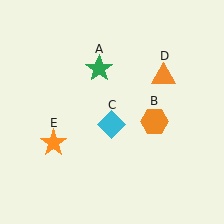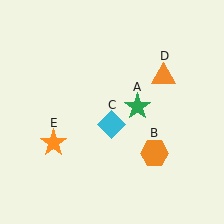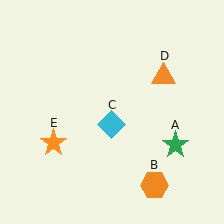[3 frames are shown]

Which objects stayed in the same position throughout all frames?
Cyan diamond (object C) and orange triangle (object D) and orange star (object E) remained stationary.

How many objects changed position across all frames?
2 objects changed position: green star (object A), orange hexagon (object B).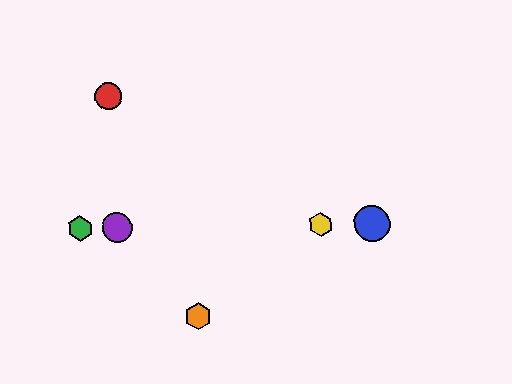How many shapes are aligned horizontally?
4 shapes (the blue circle, the green hexagon, the yellow hexagon, the purple circle) are aligned horizontally.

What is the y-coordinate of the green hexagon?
The green hexagon is at y≈228.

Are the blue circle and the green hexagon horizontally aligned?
Yes, both are at y≈224.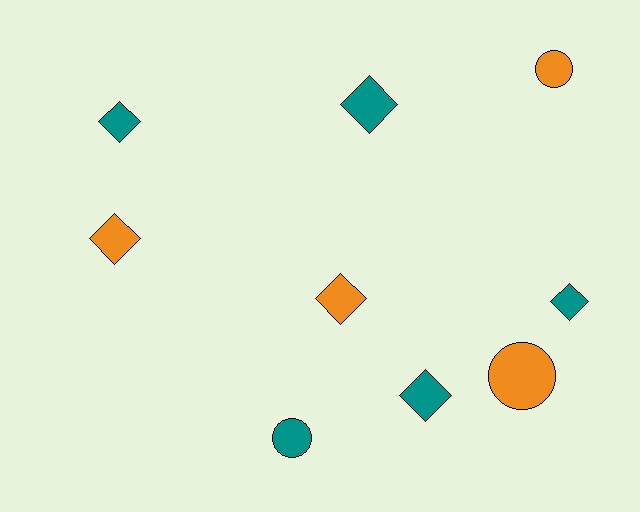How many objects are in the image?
There are 9 objects.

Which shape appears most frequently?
Diamond, with 6 objects.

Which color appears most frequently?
Teal, with 5 objects.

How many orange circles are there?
There are 2 orange circles.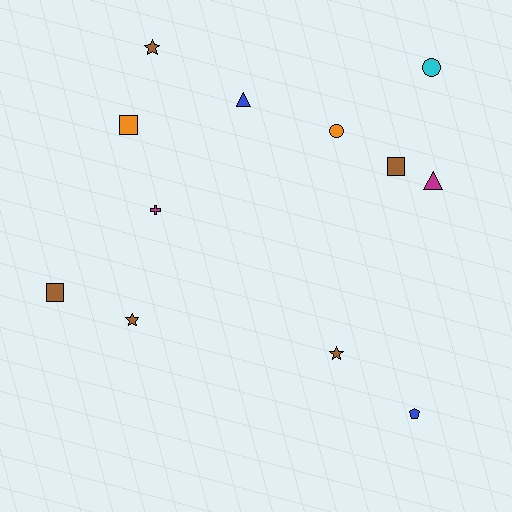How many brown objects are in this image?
There are 5 brown objects.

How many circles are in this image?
There are 2 circles.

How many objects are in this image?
There are 12 objects.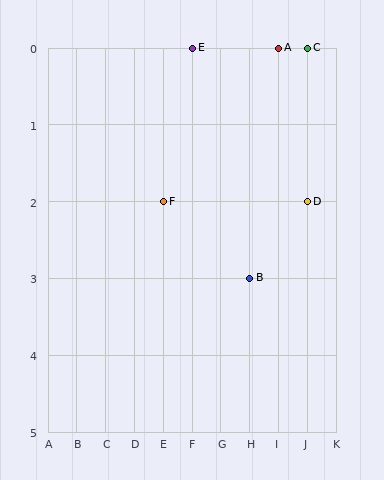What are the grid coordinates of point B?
Point B is at grid coordinates (H, 3).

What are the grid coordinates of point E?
Point E is at grid coordinates (F, 0).